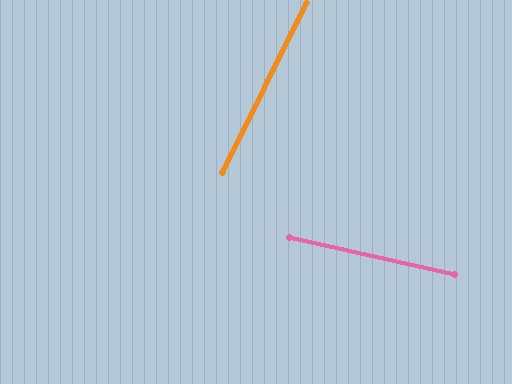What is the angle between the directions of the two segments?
Approximately 76 degrees.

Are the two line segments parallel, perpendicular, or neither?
Neither parallel nor perpendicular — they differ by about 76°.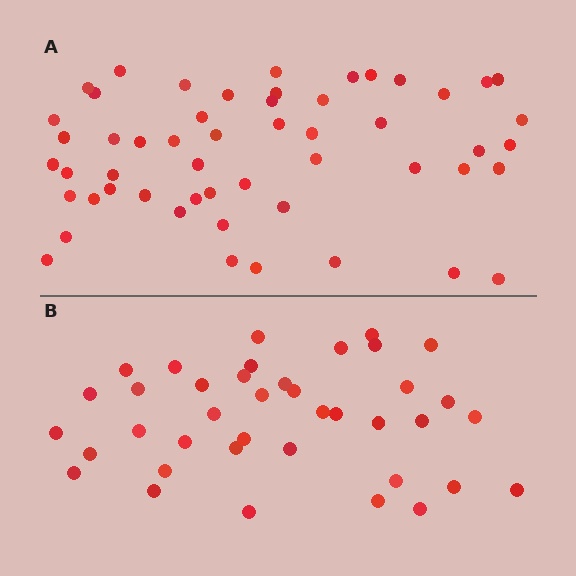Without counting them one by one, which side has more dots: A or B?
Region A (the top region) has more dots.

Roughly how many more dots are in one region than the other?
Region A has approximately 15 more dots than region B.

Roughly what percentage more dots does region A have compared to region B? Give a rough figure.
About 35% more.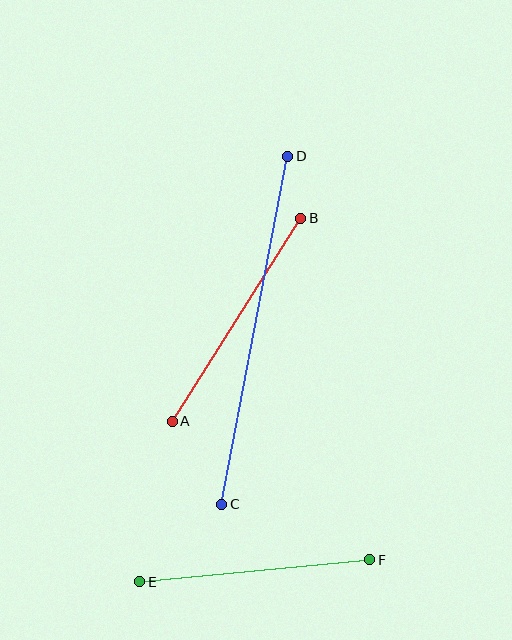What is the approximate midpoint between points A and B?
The midpoint is at approximately (237, 320) pixels.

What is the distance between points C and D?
The distance is approximately 354 pixels.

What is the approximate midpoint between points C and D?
The midpoint is at approximately (255, 330) pixels.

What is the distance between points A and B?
The distance is approximately 240 pixels.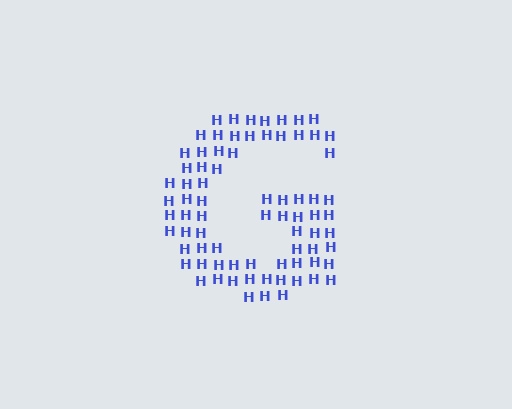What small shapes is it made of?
It is made of small letter H's.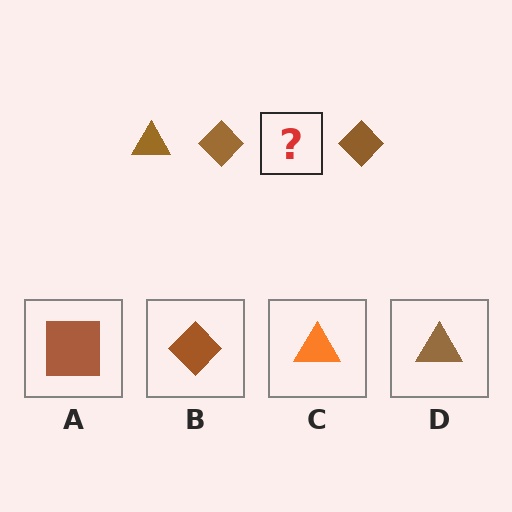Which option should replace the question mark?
Option D.